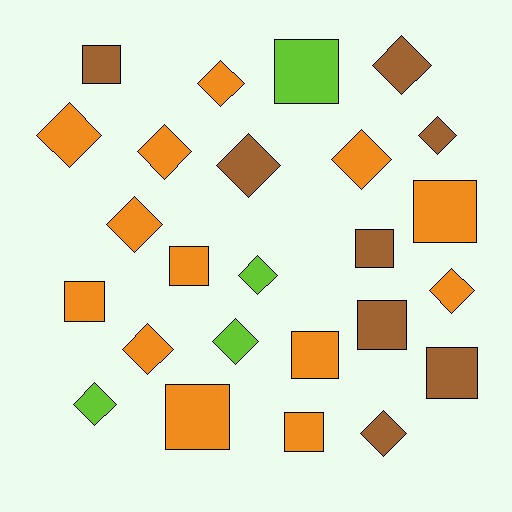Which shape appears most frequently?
Diamond, with 14 objects.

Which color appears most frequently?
Orange, with 13 objects.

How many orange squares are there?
There are 6 orange squares.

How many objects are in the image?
There are 25 objects.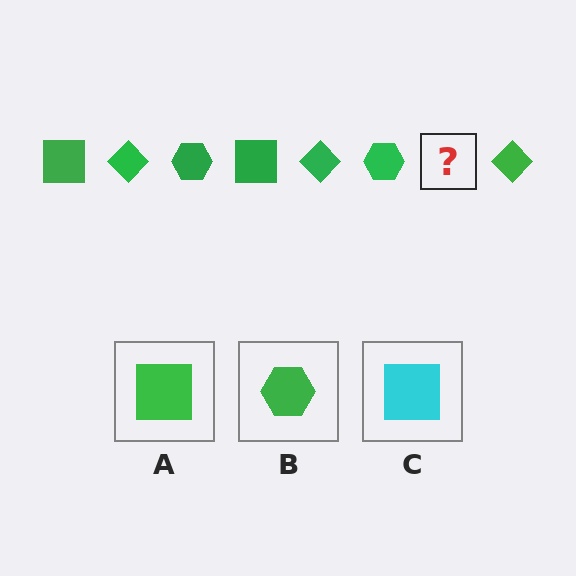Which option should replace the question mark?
Option A.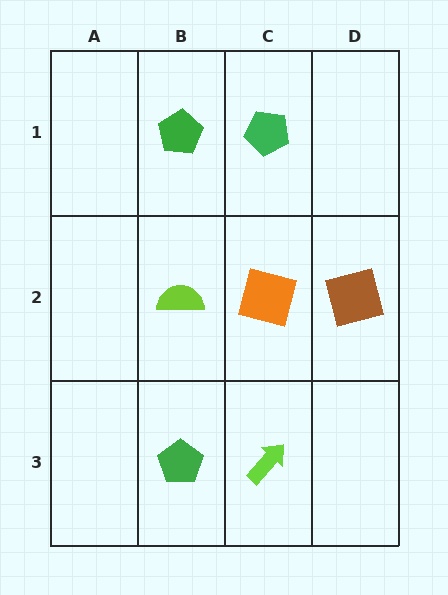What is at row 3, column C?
A lime arrow.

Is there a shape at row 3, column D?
No, that cell is empty.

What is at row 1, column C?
A green pentagon.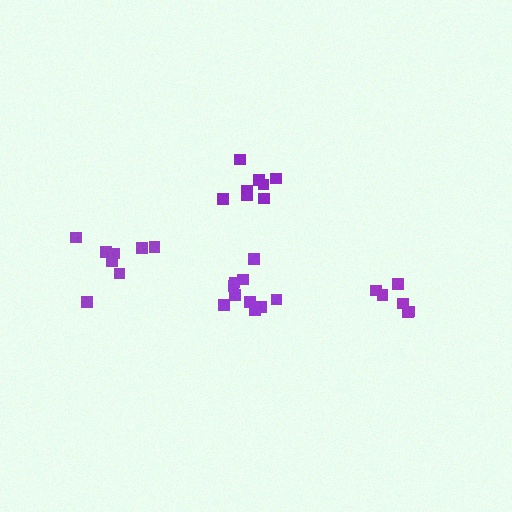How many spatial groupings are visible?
There are 4 spatial groupings.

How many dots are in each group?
Group 1: 6 dots, Group 2: 8 dots, Group 3: 8 dots, Group 4: 10 dots (32 total).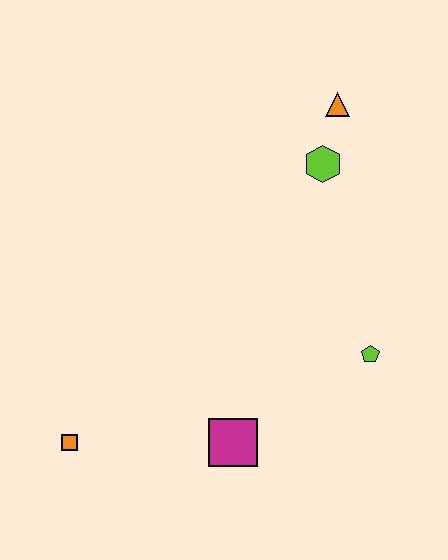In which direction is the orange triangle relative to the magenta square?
The orange triangle is above the magenta square.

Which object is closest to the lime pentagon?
The magenta square is closest to the lime pentagon.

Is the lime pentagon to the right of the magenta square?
Yes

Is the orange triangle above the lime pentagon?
Yes